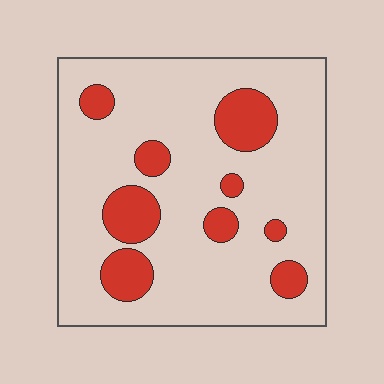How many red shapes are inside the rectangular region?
9.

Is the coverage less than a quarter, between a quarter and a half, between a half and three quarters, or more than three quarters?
Less than a quarter.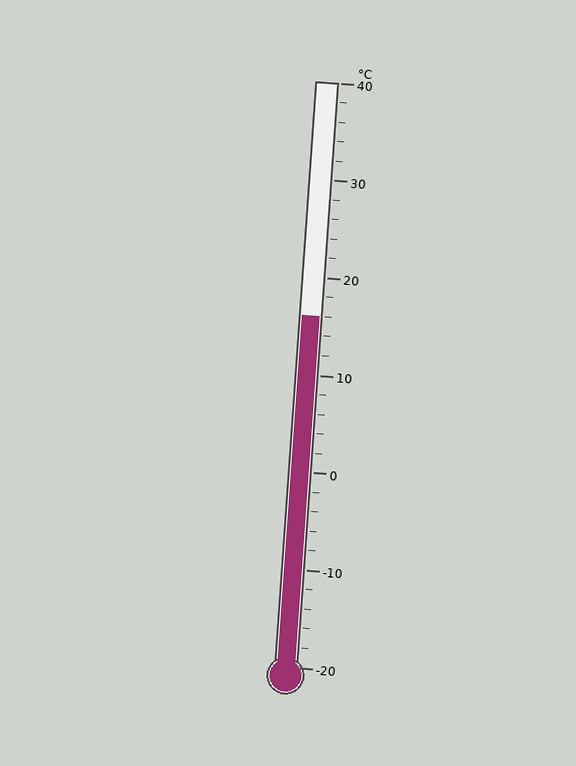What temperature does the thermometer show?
The thermometer shows approximately 16°C.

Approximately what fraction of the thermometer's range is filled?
The thermometer is filled to approximately 60% of its range.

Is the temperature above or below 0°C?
The temperature is above 0°C.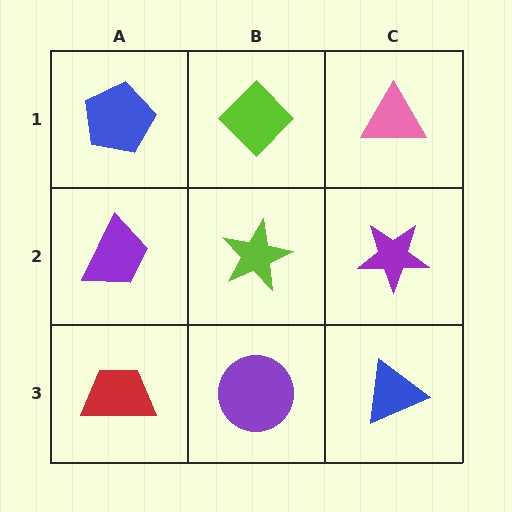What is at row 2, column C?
A purple star.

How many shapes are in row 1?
3 shapes.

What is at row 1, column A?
A blue pentagon.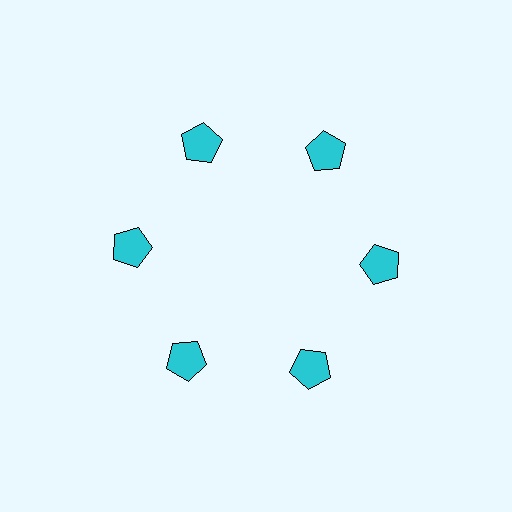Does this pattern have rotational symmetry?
Yes, this pattern has 6-fold rotational symmetry. It looks the same after rotating 60 degrees around the center.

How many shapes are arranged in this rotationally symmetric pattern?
There are 6 shapes, arranged in 6 groups of 1.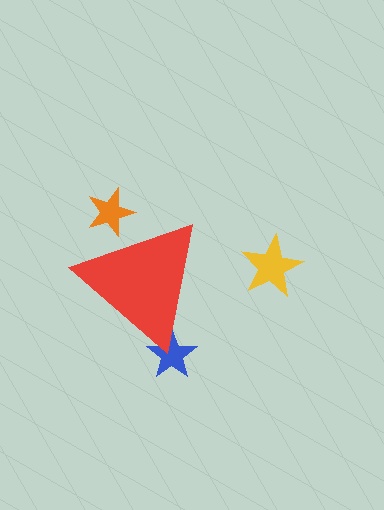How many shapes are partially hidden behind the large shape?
2 shapes are partially hidden.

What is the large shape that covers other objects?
A red triangle.